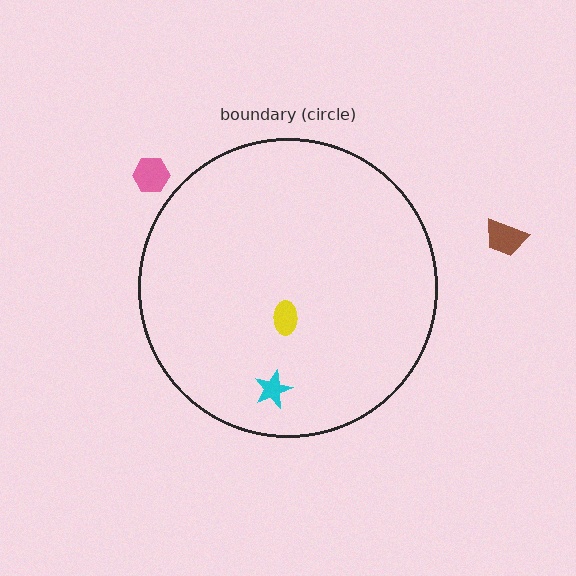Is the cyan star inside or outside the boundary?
Inside.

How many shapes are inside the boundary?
2 inside, 2 outside.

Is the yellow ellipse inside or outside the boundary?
Inside.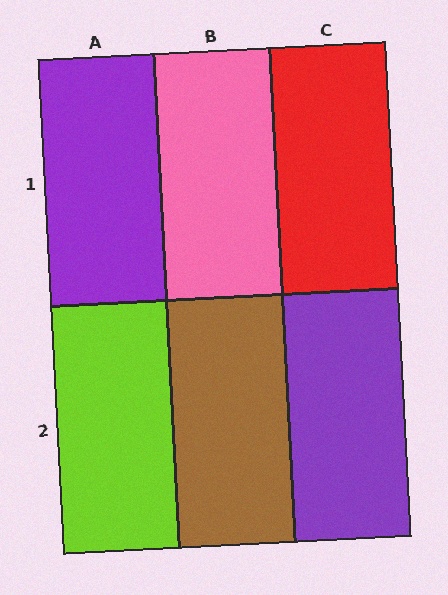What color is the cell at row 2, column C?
Purple.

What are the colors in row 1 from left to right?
Purple, pink, red.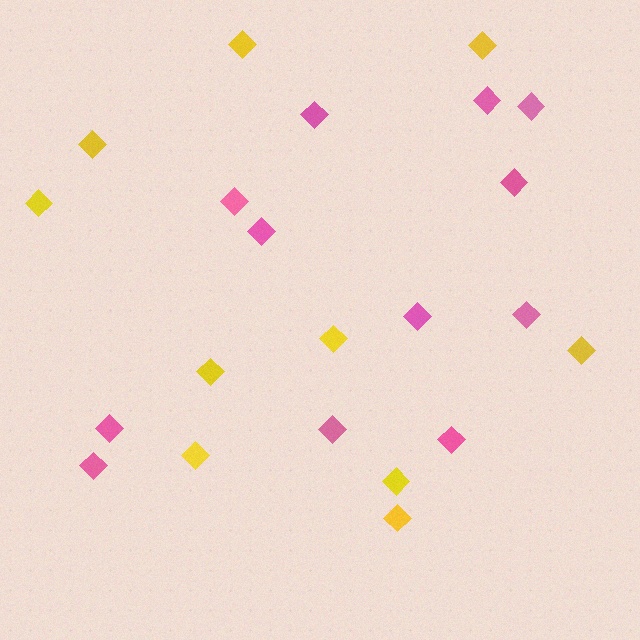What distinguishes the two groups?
There are 2 groups: one group of pink diamonds (12) and one group of yellow diamonds (10).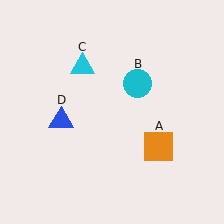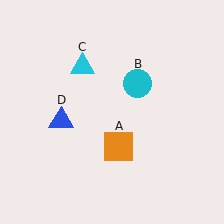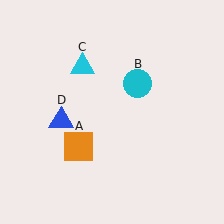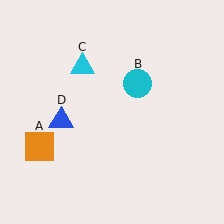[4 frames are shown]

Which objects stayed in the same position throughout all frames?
Cyan circle (object B) and cyan triangle (object C) and blue triangle (object D) remained stationary.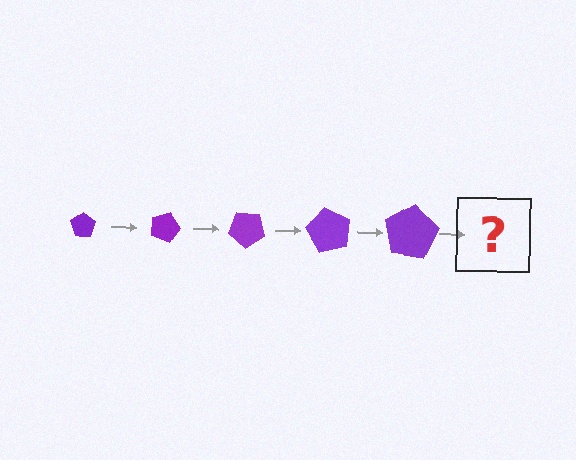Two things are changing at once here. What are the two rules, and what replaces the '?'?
The two rules are that the pentagon grows larger each step and it rotates 20 degrees each step. The '?' should be a pentagon, larger than the previous one and rotated 100 degrees from the start.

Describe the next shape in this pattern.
It should be a pentagon, larger than the previous one and rotated 100 degrees from the start.